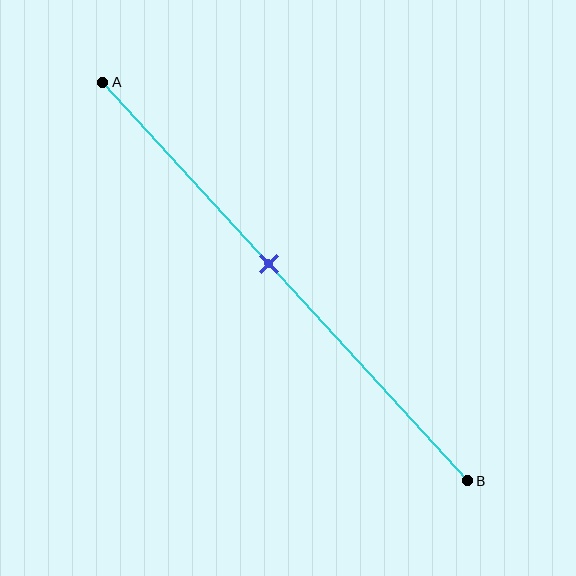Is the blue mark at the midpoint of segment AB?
No, the mark is at about 45% from A, not at the 50% midpoint.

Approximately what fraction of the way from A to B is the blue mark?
The blue mark is approximately 45% of the way from A to B.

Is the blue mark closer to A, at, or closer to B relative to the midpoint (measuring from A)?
The blue mark is closer to point A than the midpoint of segment AB.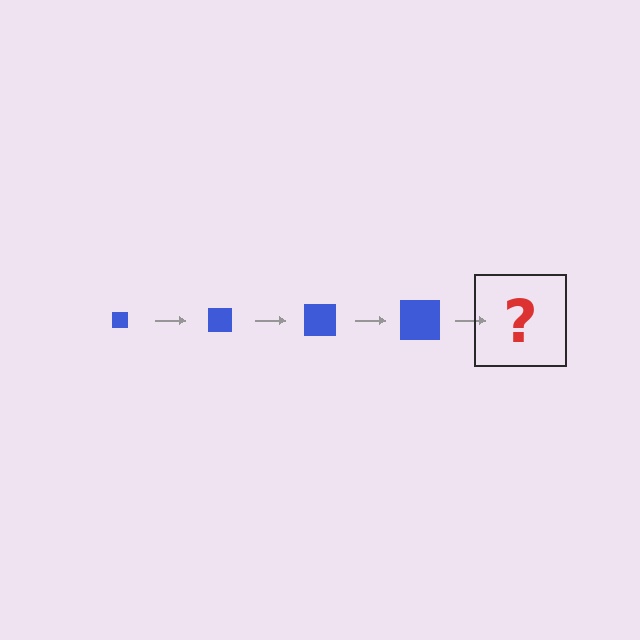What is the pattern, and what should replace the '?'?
The pattern is that the square gets progressively larger each step. The '?' should be a blue square, larger than the previous one.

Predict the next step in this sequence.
The next step is a blue square, larger than the previous one.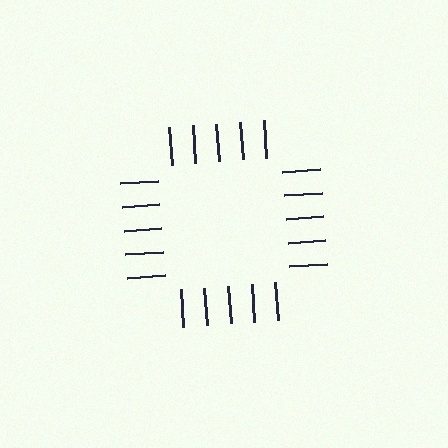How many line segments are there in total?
20 — 5 along each of the 4 edges.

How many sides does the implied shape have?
4 sides — the line-ends trace a square.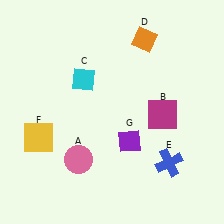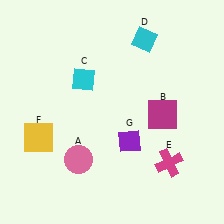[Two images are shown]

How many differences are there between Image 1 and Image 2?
There are 2 differences between the two images.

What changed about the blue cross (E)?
In Image 1, E is blue. In Image 2, it changed to magenta.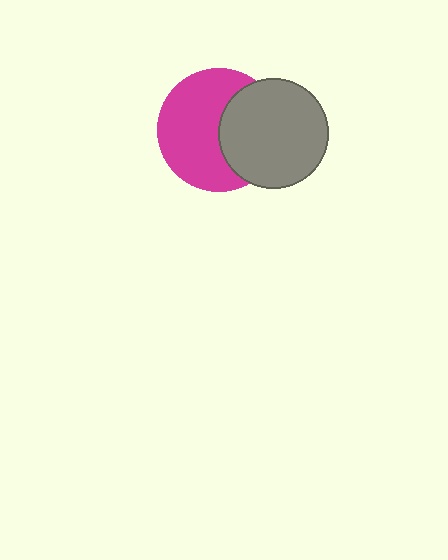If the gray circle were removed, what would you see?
You would see the complete magenta circle.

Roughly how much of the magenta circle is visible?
About half of it is visible (roughly 61%).